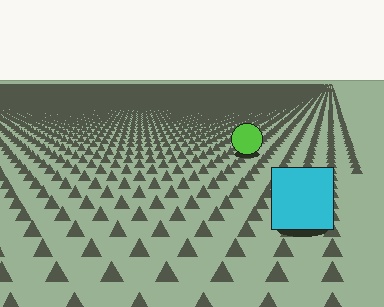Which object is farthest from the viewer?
The lime circle is farthest from the viewer. It appears smaller and the ground texture around it is denser.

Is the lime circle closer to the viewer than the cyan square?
No. The cyan square is closer — you can tell from the texture gradient: the ground texture is coarser near it.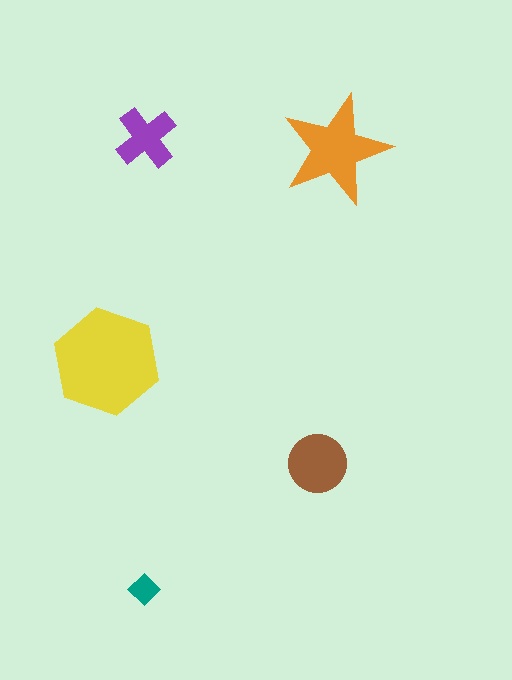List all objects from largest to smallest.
The yellow hexagon, the orange star, the brown circle, the purple cross, the teal diamond.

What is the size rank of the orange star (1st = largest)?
2nd.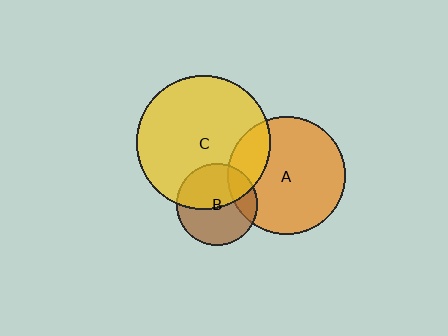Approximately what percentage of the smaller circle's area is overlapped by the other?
Approximately 50%.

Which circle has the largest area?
Circle C (yellow).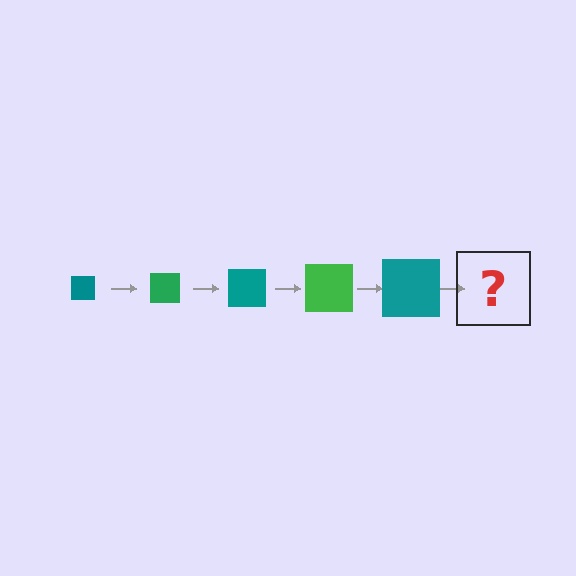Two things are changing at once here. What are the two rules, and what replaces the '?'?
The two rules are that the square grows larger each step and the color cycles through teal and green. The '?' should be a green square, larger than the previous one.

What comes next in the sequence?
The next element should be a green square, larger than the previous one.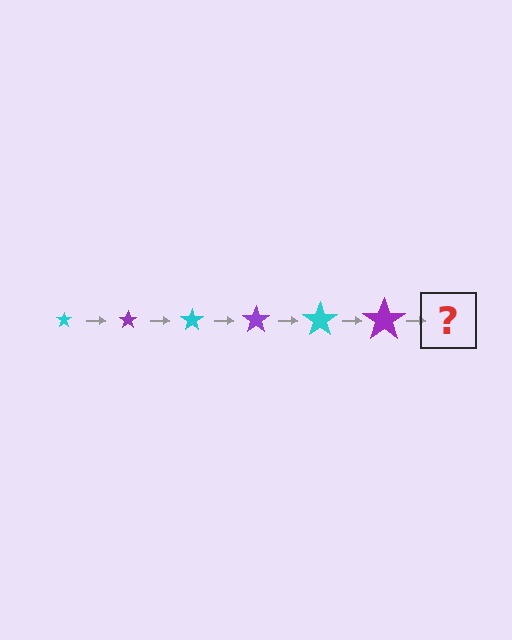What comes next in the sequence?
The next element should be a cyan star, larger than the previous one.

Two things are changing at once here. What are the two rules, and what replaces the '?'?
The two rules are that the star grows larger each step and the color cycles through cyan and purple. The '?' should be a cyan star, larger than the previous one.